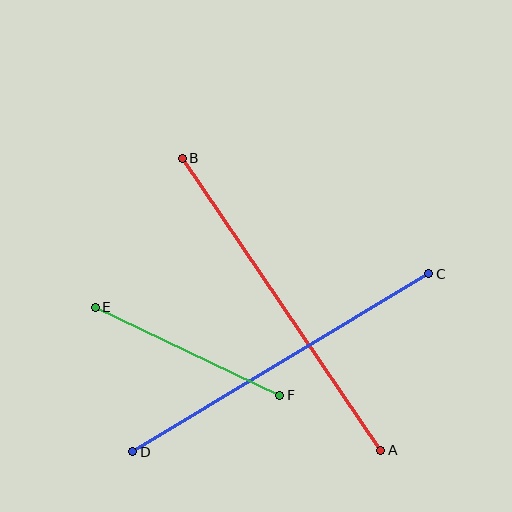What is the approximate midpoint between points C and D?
The midpoint is at approximately (281, 363) pixels.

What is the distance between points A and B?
The distance is approximately 353 pixels.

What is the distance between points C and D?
The distance is approximately 345 pixels.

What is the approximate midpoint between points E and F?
The midpoint is at approximately (188, 351) pixels.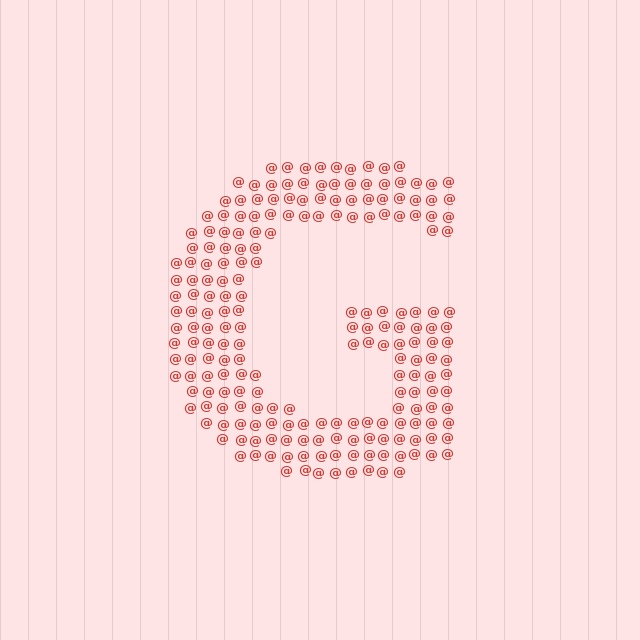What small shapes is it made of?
It is made of small at signs.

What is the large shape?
The large shape is the letter G.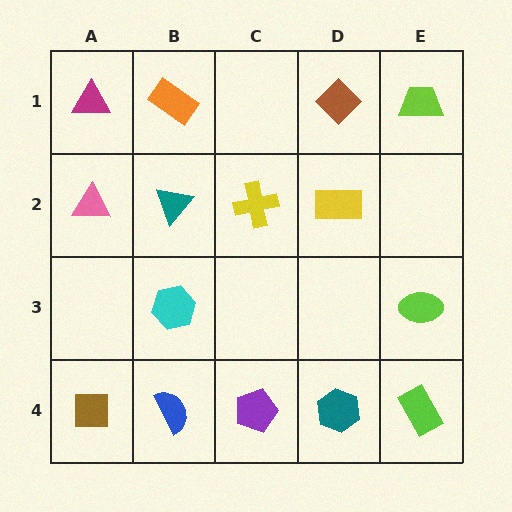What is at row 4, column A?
A brown square.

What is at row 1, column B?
An orange rectangle.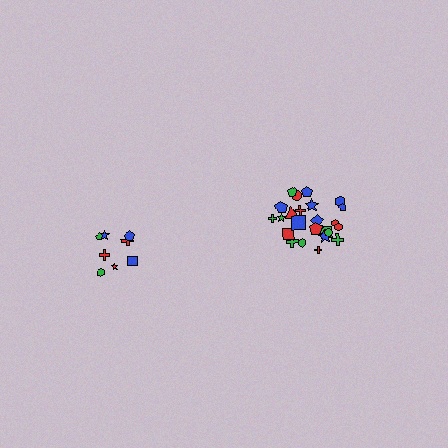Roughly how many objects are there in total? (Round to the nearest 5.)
Roughly 35 objects in total.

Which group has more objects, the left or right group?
The right group.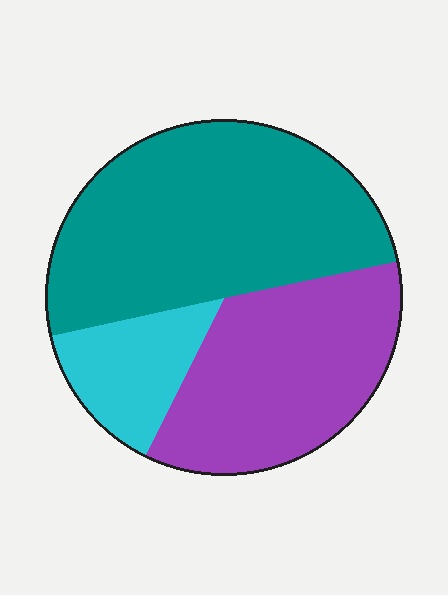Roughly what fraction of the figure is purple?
Purple takes up between a quarter and a half of the figure.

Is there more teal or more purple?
Teal.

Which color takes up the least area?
Cyan, at roughly 15%.